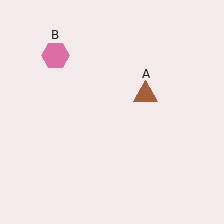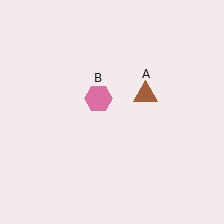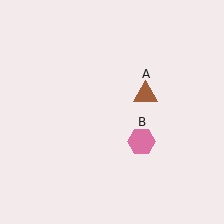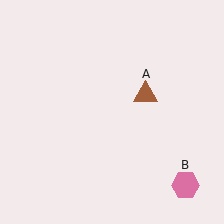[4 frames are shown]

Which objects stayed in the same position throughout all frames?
Brown triangle (object A) remained stationary.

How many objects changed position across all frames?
1 object changed position: pink hexagon (object B).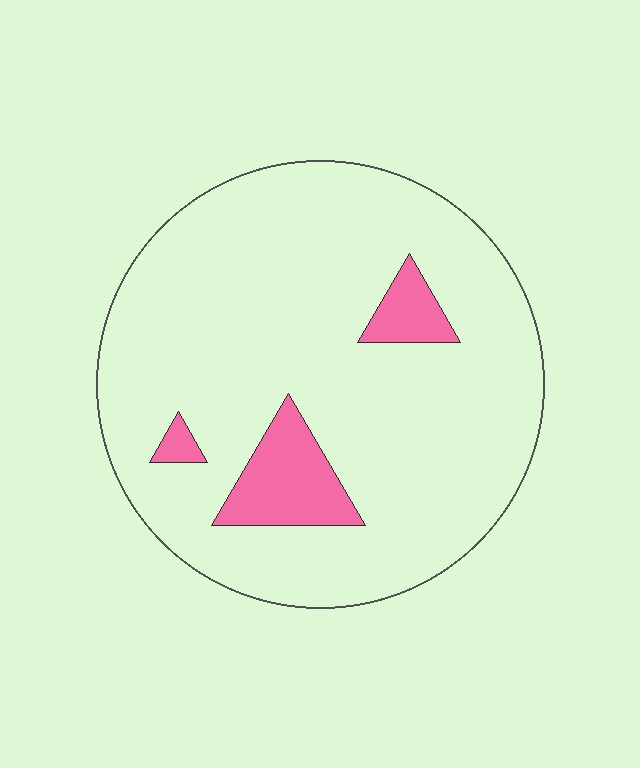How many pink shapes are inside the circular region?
3.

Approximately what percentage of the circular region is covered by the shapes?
Approximately 10%.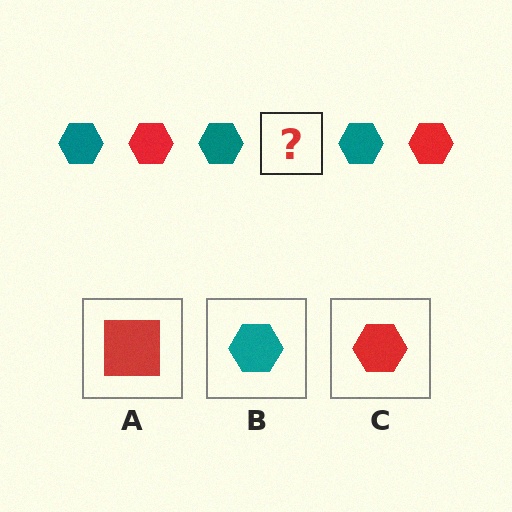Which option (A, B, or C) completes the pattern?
C.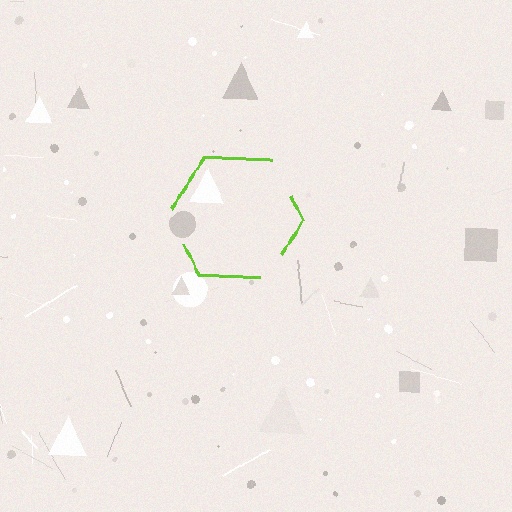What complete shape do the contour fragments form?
The contour fragments form a hexagon.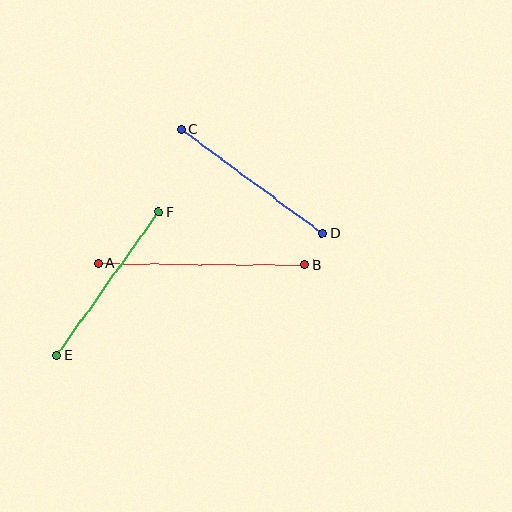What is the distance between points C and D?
The distance is approximately 175 pixels.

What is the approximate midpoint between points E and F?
The midpoint is at approximately (108, 284) pixels.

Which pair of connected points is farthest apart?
Points A and B are farthest apart.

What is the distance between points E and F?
The distance is approximately 176 pixels.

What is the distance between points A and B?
The distance is approximately 207 pixels.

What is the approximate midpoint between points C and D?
The midpoint is at approximately (252, 181) pixels.